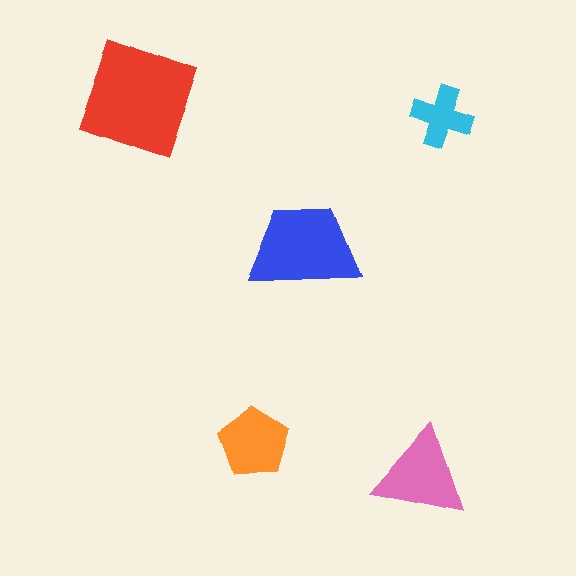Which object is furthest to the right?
The cyan cross is rightmost.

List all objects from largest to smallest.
The red square, the blue trapezoid, the pink triangle, the orange pentagon, the cyan cross.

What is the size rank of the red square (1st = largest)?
1st.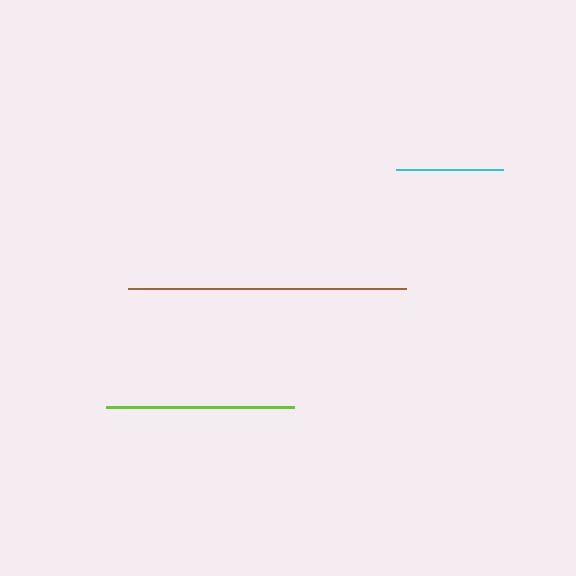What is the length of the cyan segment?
The cyan segment is approximately 108 pixels long.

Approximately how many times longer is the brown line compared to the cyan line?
The brown line is approximately 2.6 times the length of the cyan line.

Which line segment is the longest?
The brown line is the longest at approximately 278 pixels.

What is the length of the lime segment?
The lime segment is approximately 188 pixels long.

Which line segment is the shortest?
The cyan line is the shortest at approximately 108 pixels.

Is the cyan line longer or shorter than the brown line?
The brown line is longer than the cyan line.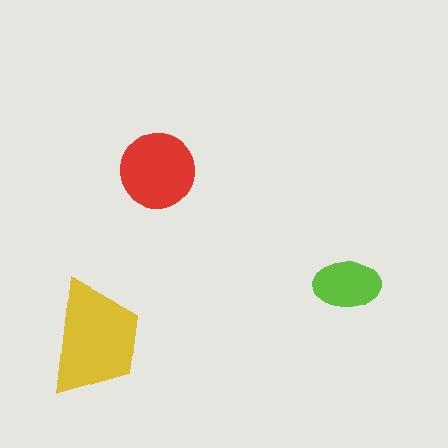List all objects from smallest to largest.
The lime ellipse, the red circle, the yellow trapezoid.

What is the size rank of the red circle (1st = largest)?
2nd.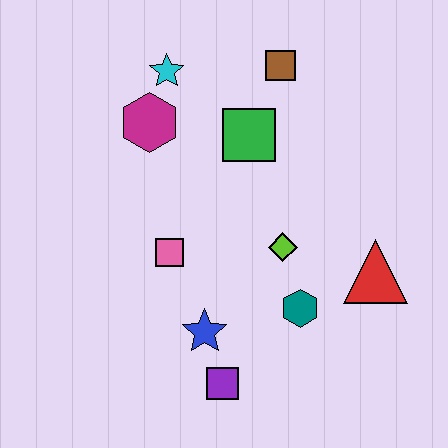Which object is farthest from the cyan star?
The purple square is farthest from the cyan star.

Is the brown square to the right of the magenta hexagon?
Yes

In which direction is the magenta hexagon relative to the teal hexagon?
The magenta hexagon is above the teal hexagon.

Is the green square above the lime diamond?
Yes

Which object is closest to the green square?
The brown square is closest to the green square.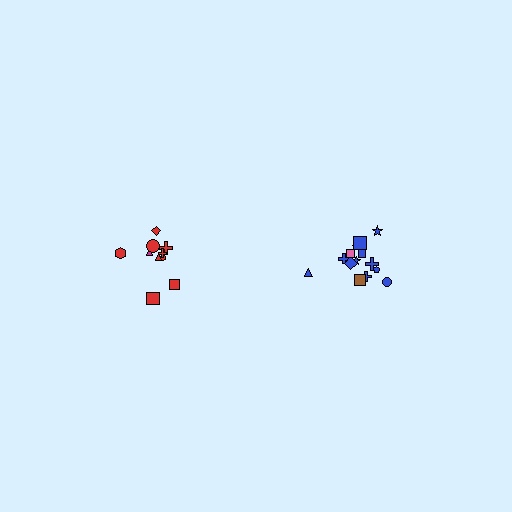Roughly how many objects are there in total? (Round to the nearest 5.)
Roughly 25 objects in total.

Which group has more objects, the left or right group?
The right group.